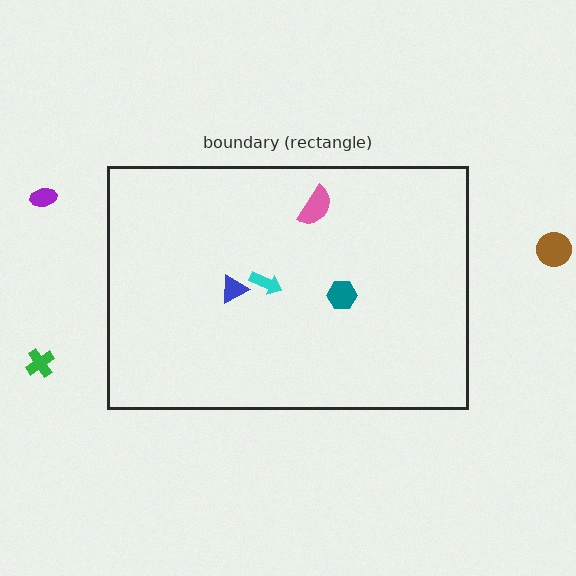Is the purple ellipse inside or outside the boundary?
Outside.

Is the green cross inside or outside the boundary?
Outside.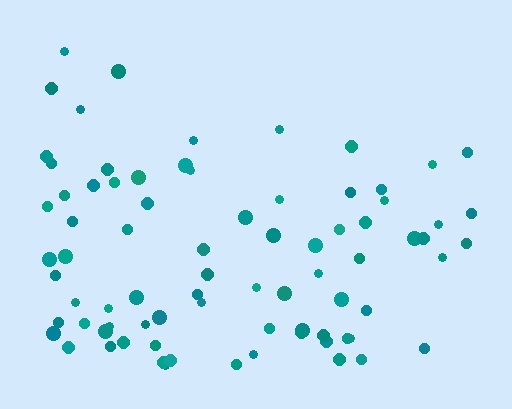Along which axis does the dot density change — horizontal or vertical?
Vertical.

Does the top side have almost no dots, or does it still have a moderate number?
Still a moderate number, just noticeably fewer than the bottom.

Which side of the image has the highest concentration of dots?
The bottom.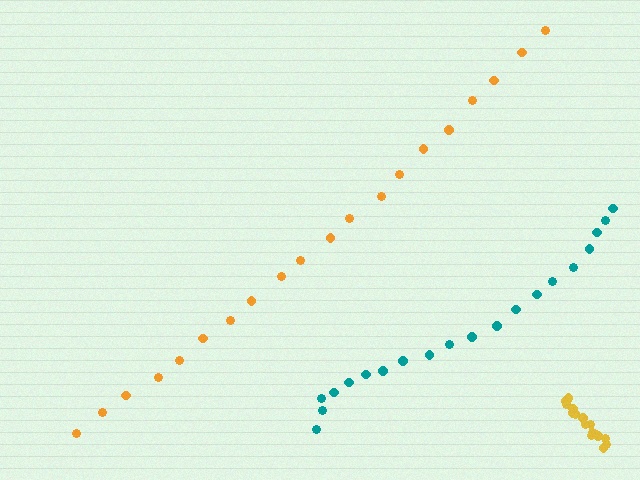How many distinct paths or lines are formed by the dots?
There are 3 distinct paths.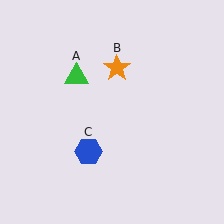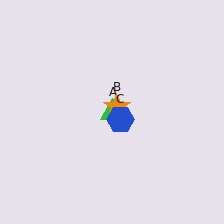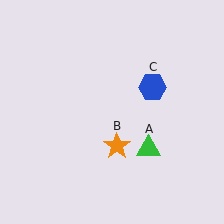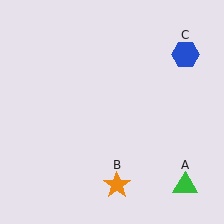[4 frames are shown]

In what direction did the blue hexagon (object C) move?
The blue hexagon (object C) moved up and to the right.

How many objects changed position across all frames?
3 objects changed position: green triangle (object A), orange star (object B), blue hexagon (object C).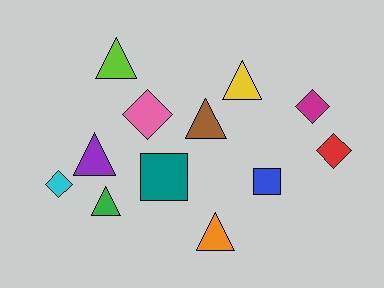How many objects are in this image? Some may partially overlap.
There are 12 objects.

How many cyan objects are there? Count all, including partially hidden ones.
There is 1 cyan object.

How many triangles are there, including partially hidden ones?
There are 6 triangles.